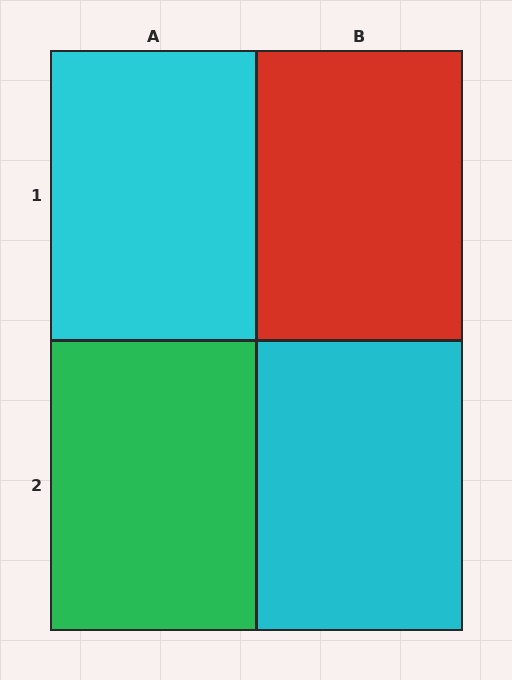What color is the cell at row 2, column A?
Green.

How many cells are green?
1 cell is green.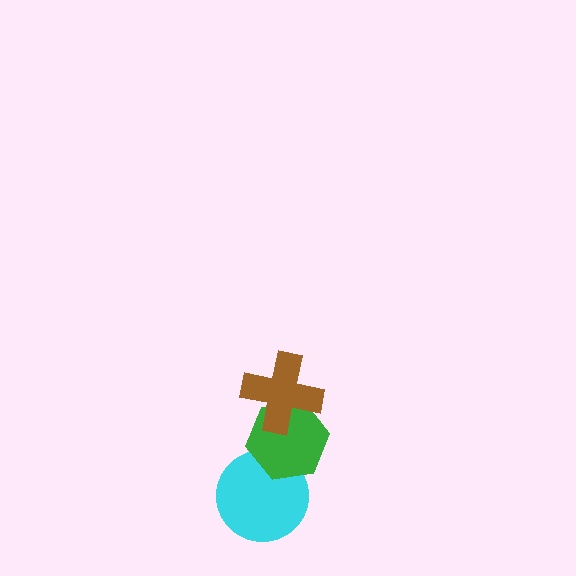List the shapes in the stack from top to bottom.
From top to bottom: the brown cross, the green hexagon, the cyan circle.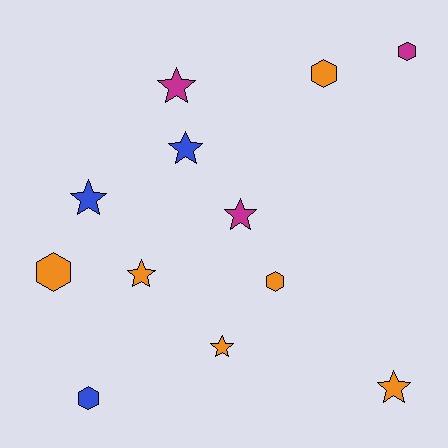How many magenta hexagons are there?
There is 1 magenta hexagon.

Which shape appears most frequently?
Star, with 7 objects.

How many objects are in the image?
There are 12 objects.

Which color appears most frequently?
Orange, with 6 objects.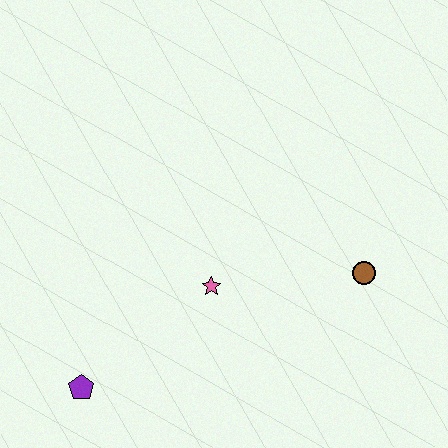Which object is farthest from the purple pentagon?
The brown circle is farthest from the purple pentagon.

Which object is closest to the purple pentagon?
The pink star is closest to the purple pentagon.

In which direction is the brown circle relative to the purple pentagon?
The brown circle is to the right of the purple pentagon.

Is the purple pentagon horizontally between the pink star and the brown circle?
No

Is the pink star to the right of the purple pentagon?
Yes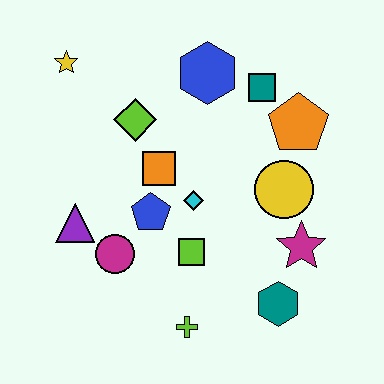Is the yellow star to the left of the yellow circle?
Yes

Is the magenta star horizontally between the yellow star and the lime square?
No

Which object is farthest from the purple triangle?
The orange pentagon is farthest from the purple triangle.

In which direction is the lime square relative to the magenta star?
The lime square is to the left of the magenta star.